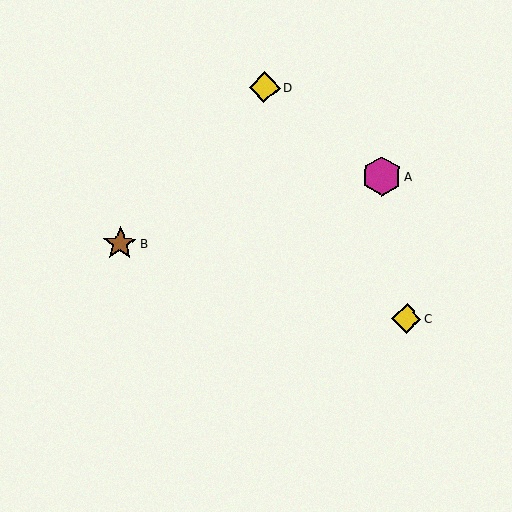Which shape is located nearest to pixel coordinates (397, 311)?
The yellow diamond (labeled C) at (406, 319) is nearest to that location.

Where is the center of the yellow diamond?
The center of the yellow diamond is at (264, 88).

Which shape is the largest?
The magenta hexagon (labeled A) is the largest.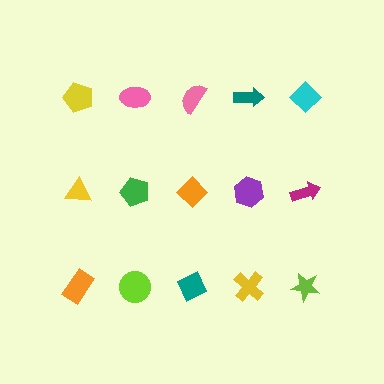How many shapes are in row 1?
5 shapes.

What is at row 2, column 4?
A purple hexagon.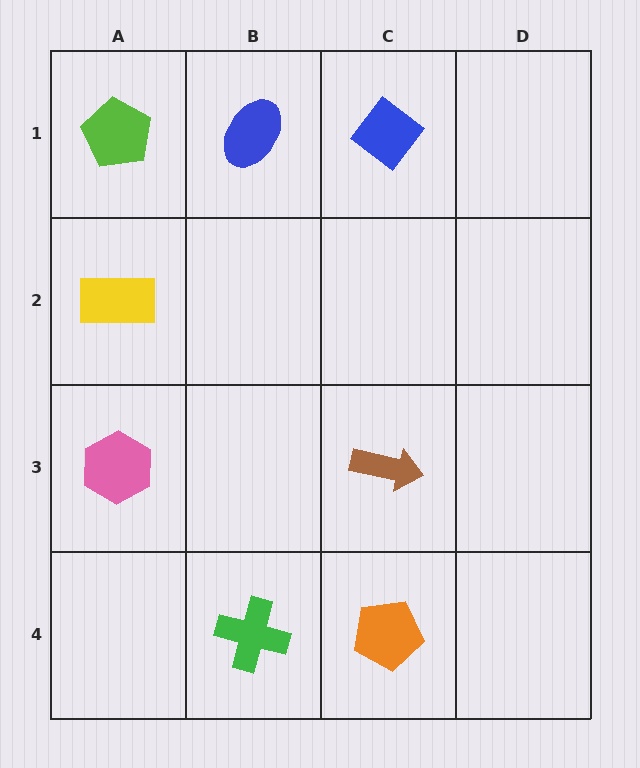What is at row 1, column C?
A blue diamond.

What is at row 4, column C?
An orange pentagon.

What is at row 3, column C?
A brown arrow.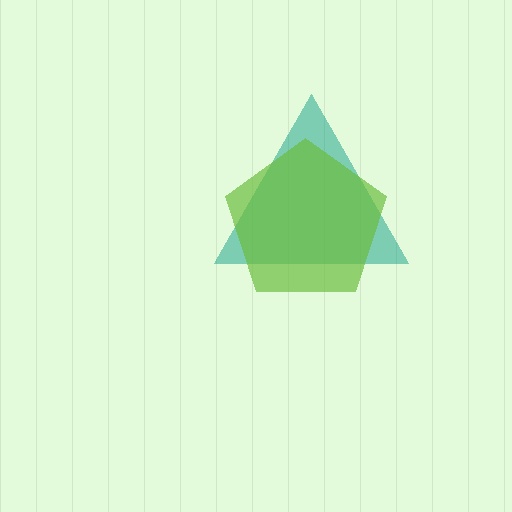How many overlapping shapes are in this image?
There are 2 overlapping shapes in the image.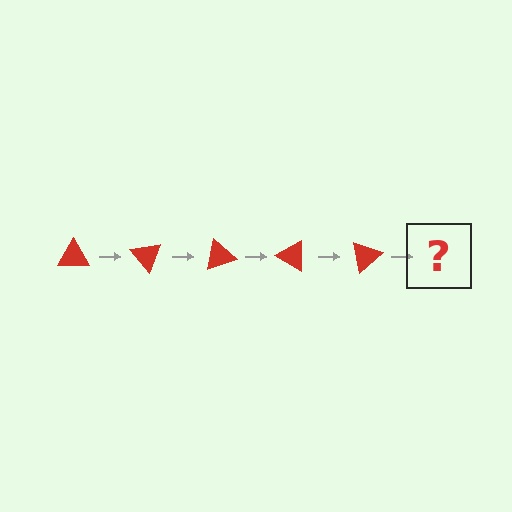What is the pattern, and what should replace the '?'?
The pattern is that the triangle rotates 50 degrees each step. The '?' should be a red triangle rotated 250 degrees.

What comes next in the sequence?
The next element should be a red triangle rotated 250 degrees.